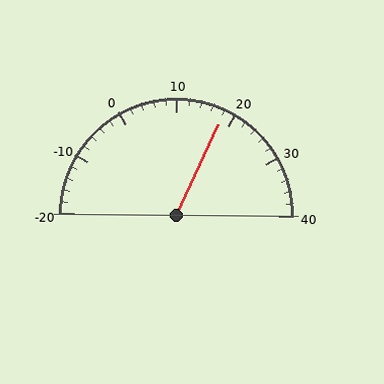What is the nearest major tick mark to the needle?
The nearest major tick mark is 20.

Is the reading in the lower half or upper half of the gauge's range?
The reading is in the upper half of the range (-20 to 40).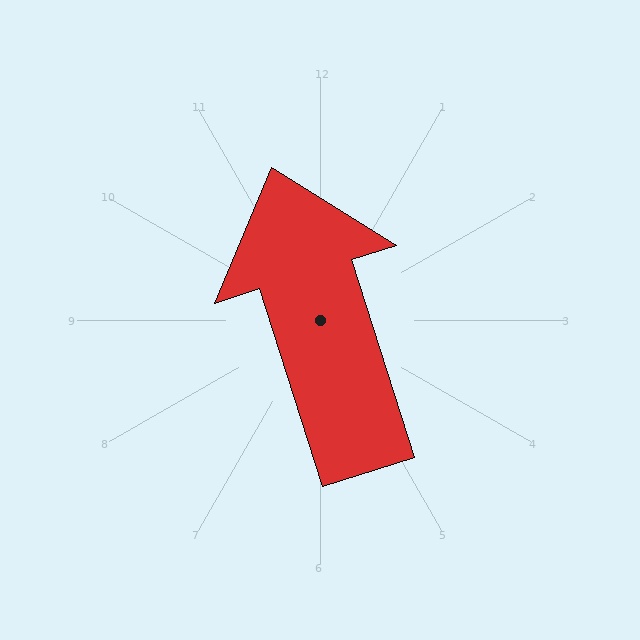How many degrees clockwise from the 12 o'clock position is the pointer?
Approximately 342 degrees.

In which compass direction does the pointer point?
North.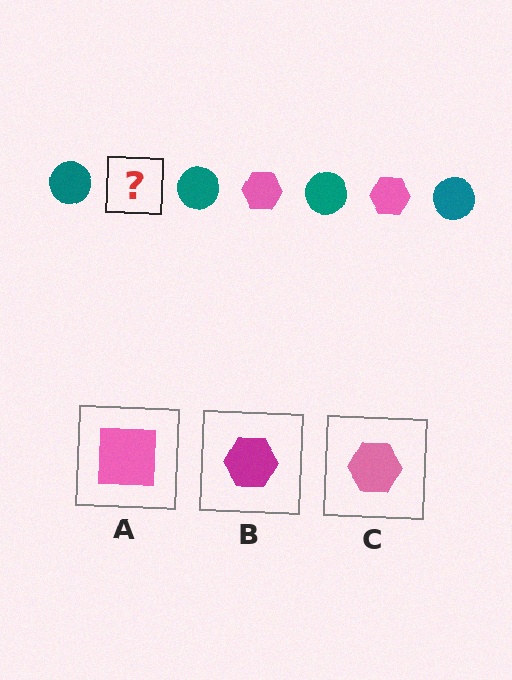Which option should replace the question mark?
Option C.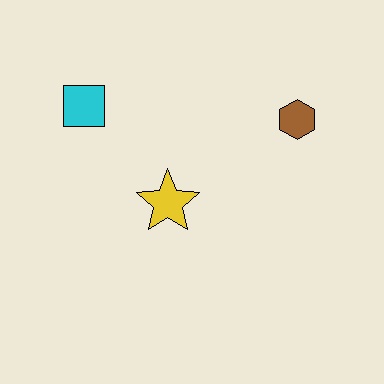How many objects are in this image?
There are 3 objects.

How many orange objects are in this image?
There are no orange objects.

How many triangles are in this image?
There are no triangles.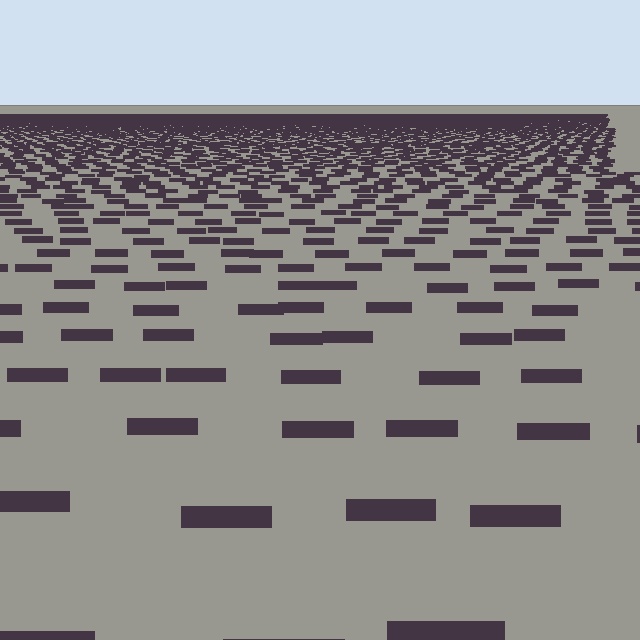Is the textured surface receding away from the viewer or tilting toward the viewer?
The surface is receding away from the viewer. Texture elements get smaller and denser toward the top.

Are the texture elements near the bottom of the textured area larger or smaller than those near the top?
Larger. Near the bottom, elements are closer to the viewer and appear at a bigger on-screen size.